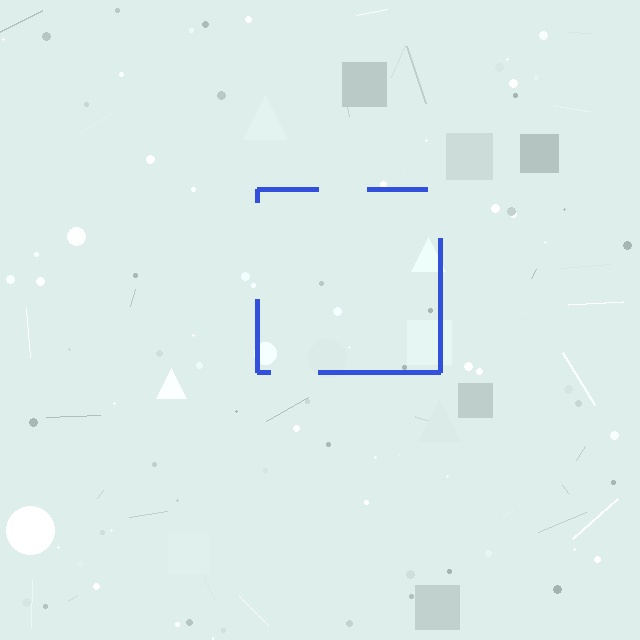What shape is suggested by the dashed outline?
The dashed outline suggests a square.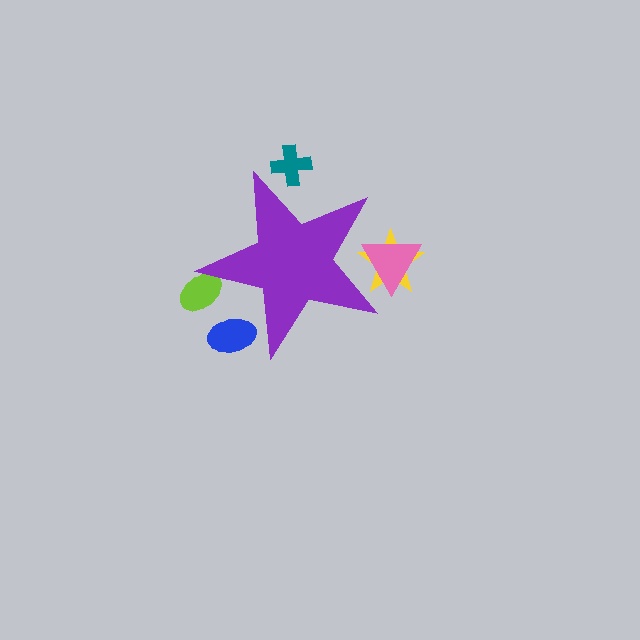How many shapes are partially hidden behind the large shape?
5 shapes are partially hidden.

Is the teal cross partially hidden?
Yes, the teal cross is partially hidden behind the purple star.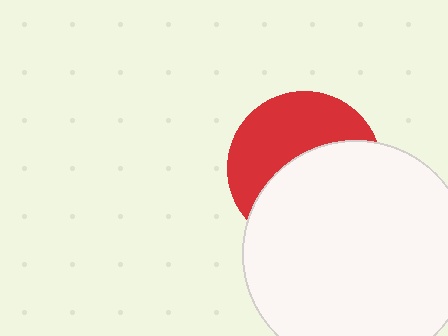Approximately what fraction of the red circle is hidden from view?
Roughly 54% of the red circle is hidden behind the white circle.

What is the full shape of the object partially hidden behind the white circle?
The partially hidden object is a red circle.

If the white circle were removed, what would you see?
You would see the complete red circle.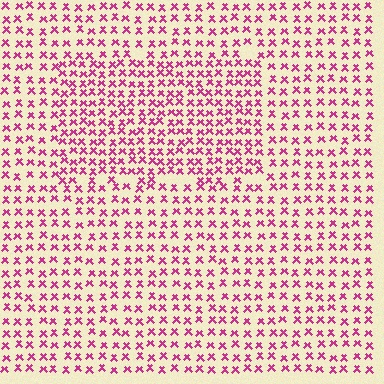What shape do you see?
I see a rectangle.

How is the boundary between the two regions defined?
The boundary is defined by a change in element density (approximately 1.5x ratio). All elements are the same color, size, and shape.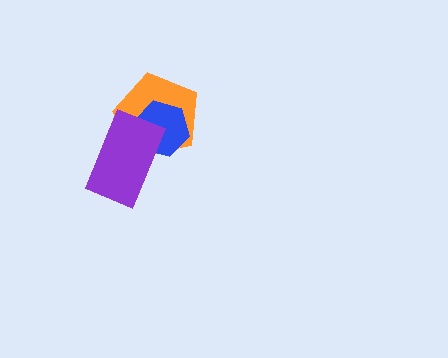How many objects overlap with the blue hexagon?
2 objects overlap with the blue hexagon.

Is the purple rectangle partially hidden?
No, no other shape covers it.